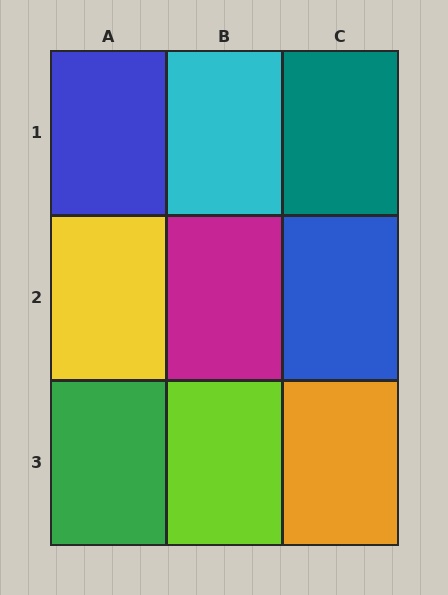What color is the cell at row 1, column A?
Blue.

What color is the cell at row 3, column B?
Lime.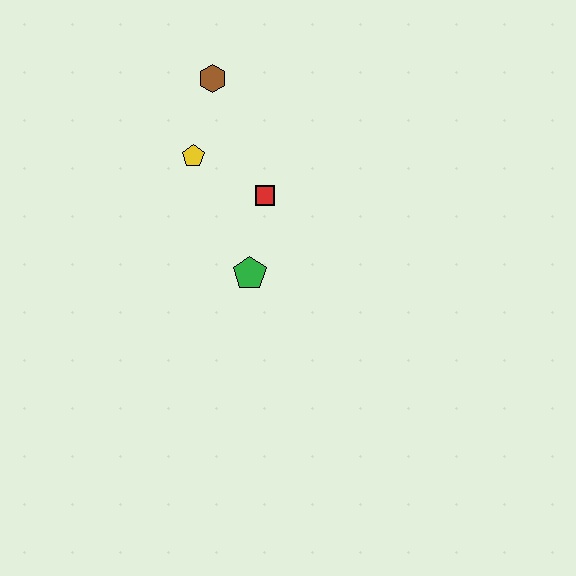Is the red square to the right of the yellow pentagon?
Yes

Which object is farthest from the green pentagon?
The brown hexagon is farthest from the green pentagon.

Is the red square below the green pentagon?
No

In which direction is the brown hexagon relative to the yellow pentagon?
The brown hexagon is above the yellow pentagon.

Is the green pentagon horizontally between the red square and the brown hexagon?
Yes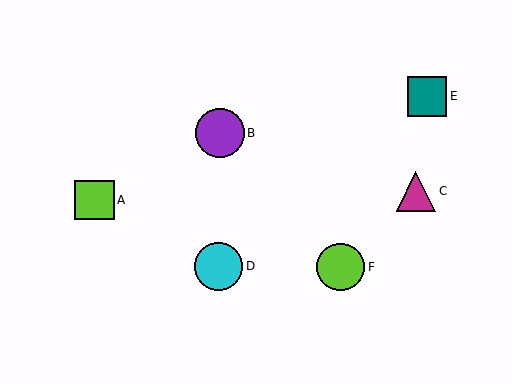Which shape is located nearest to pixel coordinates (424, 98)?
The teal square (labeled E) at (427, 96) is nearest to that location.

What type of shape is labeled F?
Shape F is a lime circle.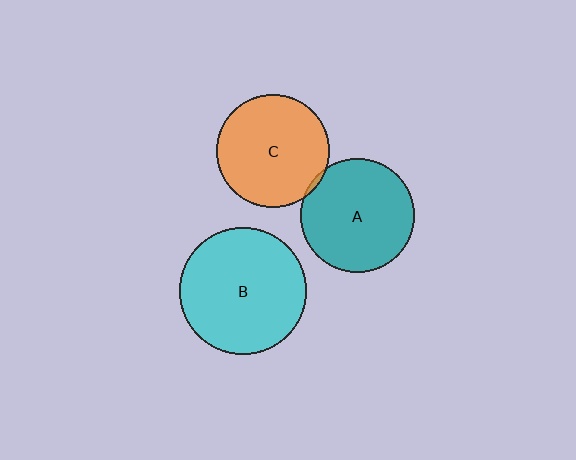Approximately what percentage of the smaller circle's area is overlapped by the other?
Approximately 5%.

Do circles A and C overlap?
Yes.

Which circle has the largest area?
Circle B (cyan).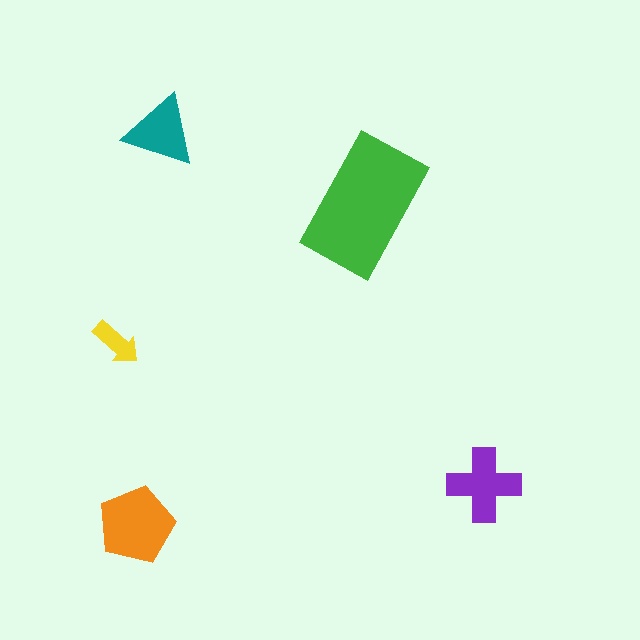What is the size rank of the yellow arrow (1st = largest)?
5th.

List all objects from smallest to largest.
The yellow arrow, the teal triangle, the purple cross, the orange pentagon, the green rectangle.